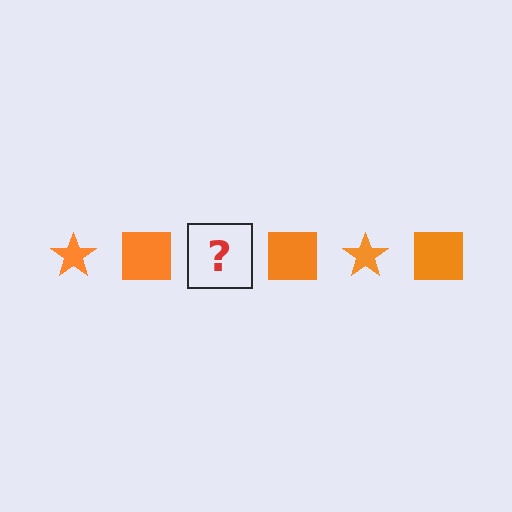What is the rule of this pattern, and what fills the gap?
The rule is that the pattern cycles through star, square shapes in orange. The gap should be filled with an orange star.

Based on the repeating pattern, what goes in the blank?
The blank should be an orange star.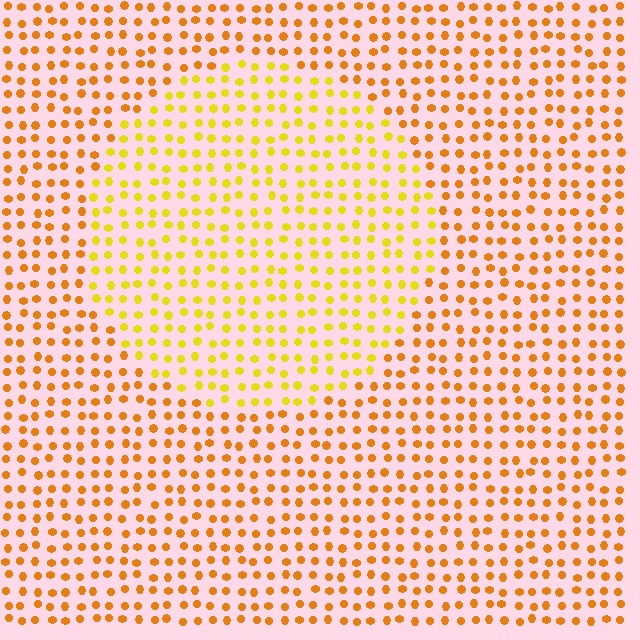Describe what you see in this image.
The image is filled with small orange elements in a uniform arrangement. A circle-shaped region is visible where the elements are tinted to a slightly different hue, forming a subtle color boundary.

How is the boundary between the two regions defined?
The boundary is defined purely by a slight shift in hue (about 27 degrees). Spacing, size, and orientation are identical on both sides.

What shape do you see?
I see a circle.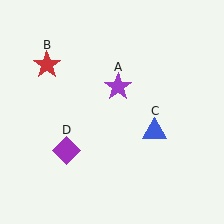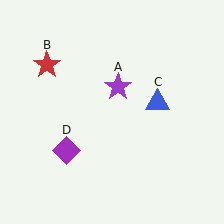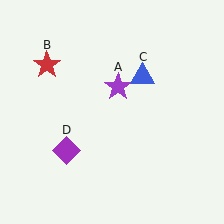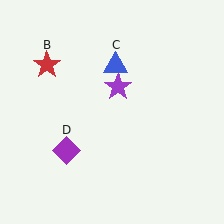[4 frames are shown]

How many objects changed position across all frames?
1 object changed position: blue triangle (object C).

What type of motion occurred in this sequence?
The blue triangle (object C) rotated counterclockwise around the center of the scene.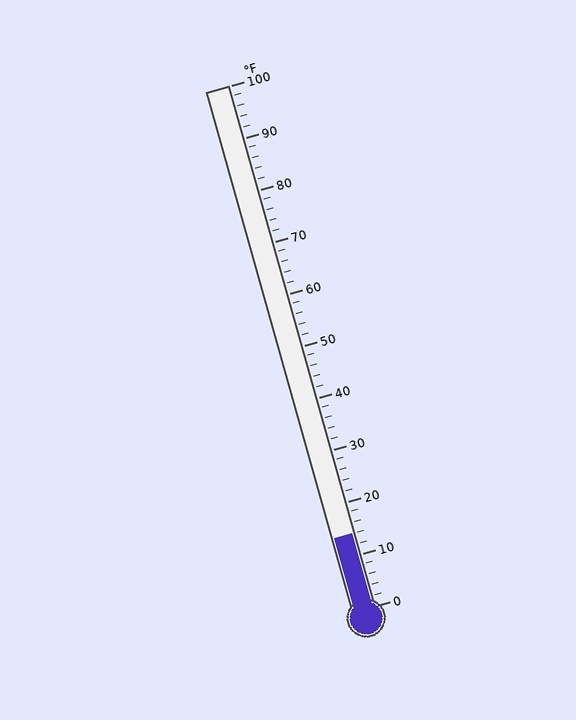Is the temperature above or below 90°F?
The temperature is below 90°F.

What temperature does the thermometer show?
The thermometer shows approximately 14°F.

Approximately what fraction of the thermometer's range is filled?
The thermometer is filled to approximately 15% of its range.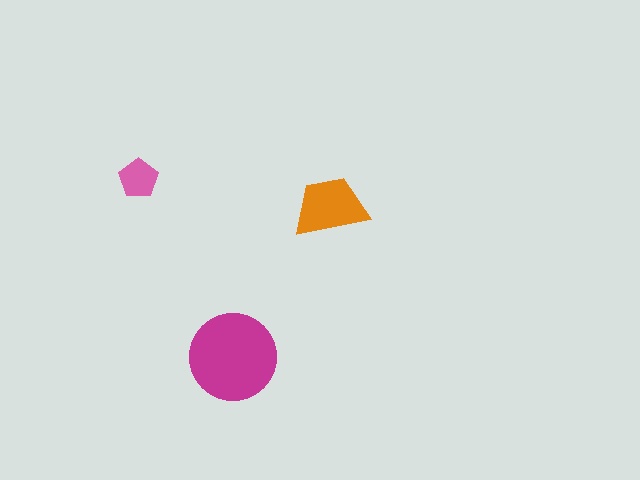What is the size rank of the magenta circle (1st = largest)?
1st.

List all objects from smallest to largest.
The pink pentagon, the orange trapezoid, the magenta circle.